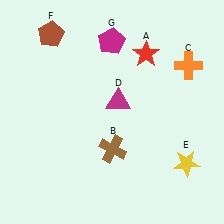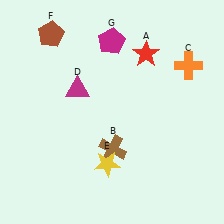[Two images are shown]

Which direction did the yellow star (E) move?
The yellow star (E) moved left.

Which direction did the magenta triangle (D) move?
The magenta triangle (D) moved left.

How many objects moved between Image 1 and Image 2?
2 objects moved between the two images.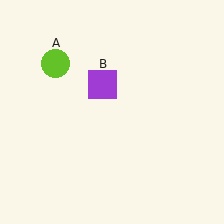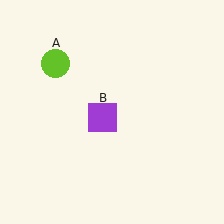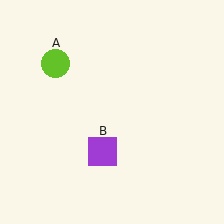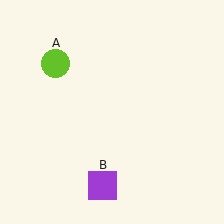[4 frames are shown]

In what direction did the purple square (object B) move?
The purple square (object B) moved down.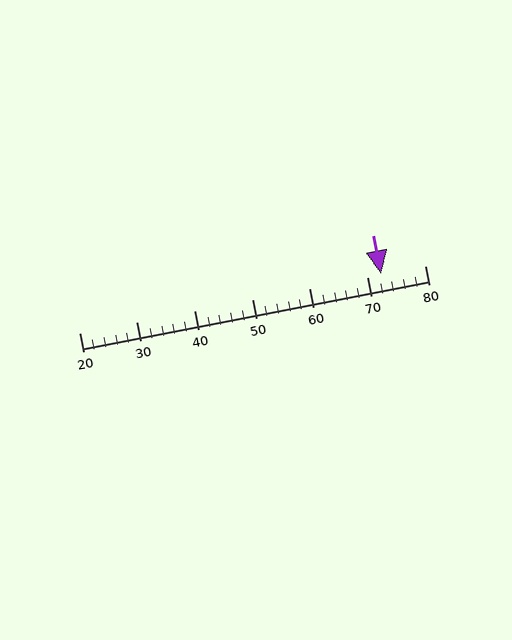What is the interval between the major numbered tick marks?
The major tick marks are spaced 10 units apart.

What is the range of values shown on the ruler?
The ruler shows values from 20 to 80.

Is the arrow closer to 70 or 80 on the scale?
The arrow is closer to 70.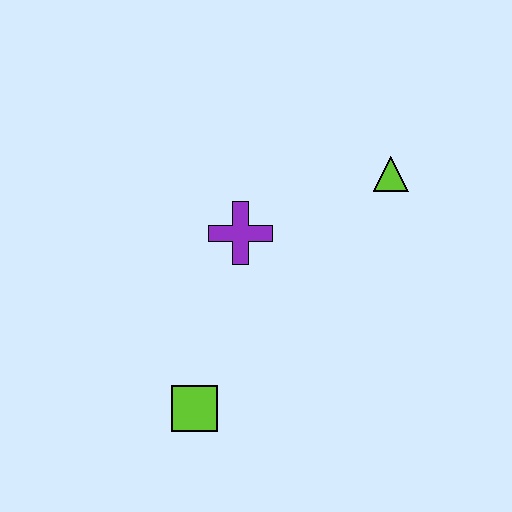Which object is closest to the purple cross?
The lime triangle is closest to the purple cross.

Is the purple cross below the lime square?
No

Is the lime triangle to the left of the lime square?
No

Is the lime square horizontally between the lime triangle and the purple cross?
No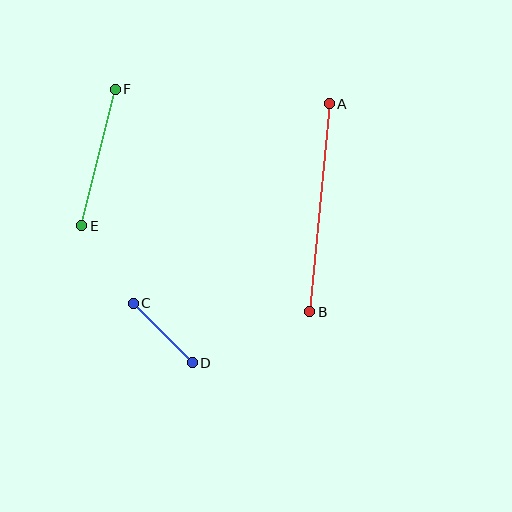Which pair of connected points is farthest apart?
Points A and B are farthest apart.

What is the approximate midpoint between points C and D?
The midpoint is at approximately (163, 333) pixels.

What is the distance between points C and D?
The distance is approximately 84 pixels.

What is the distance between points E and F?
The distance is approximately 141 pixels.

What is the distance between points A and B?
The distance is approximately 209 pixels.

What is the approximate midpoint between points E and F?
The midpoint is at approximately (98, 158) pixels.